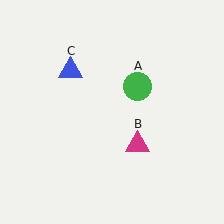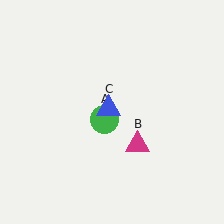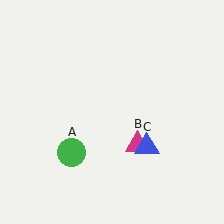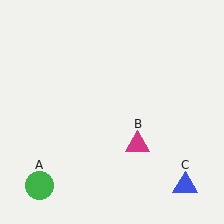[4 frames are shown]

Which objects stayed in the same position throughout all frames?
Magenta triangle (object B) remained stationary.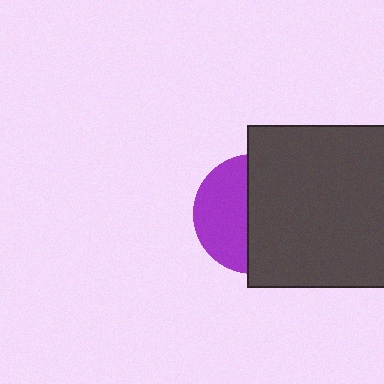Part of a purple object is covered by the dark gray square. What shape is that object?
It is a circle.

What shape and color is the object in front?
The object in front is a dark gray square.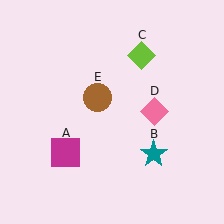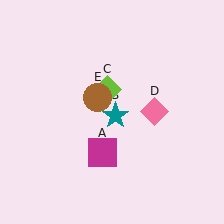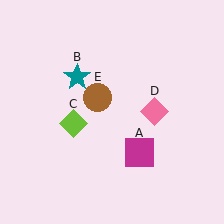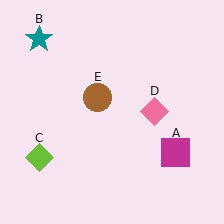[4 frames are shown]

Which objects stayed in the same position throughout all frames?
Pink diamond (object D) and brown circle (object E) remained stationary.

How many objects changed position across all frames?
3 objects changed position: magenta square (object A), teal star (object B), lime diamond (object C).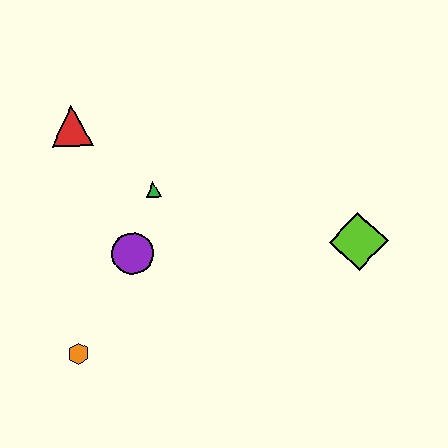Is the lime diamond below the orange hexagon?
No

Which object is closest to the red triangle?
The green triangle is closest to the red triangle.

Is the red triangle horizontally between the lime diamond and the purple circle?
No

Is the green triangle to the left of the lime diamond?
Yes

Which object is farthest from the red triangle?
The lime diamond is farthest from the red triangle.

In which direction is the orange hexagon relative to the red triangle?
The orange hexagon is below the red triangle.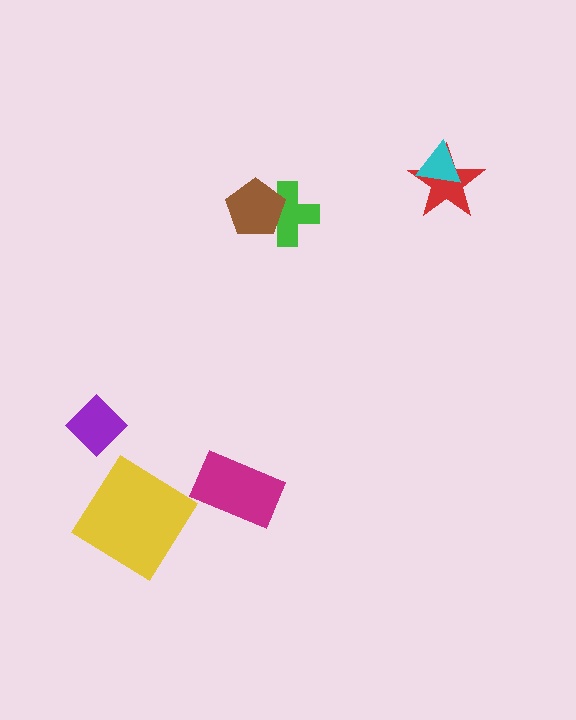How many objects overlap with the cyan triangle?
1 object overlaps with the cyan triangle.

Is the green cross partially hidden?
Yes, it is partially covered by another shape.